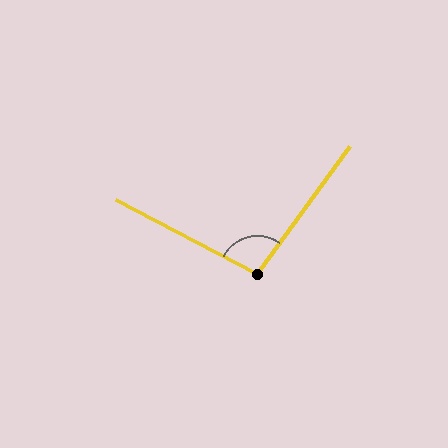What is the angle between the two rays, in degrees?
Approximately 98 degrees.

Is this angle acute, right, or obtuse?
It is obtuse.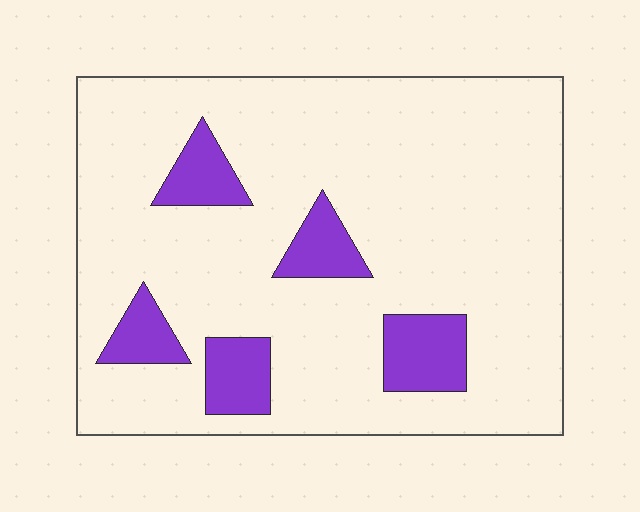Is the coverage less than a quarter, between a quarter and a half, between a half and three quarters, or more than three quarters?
Less than a quarter.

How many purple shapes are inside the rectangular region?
5.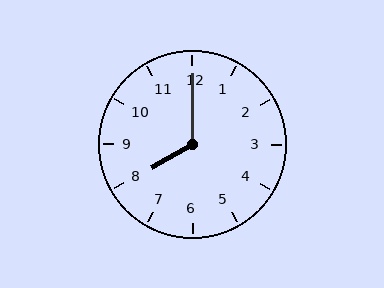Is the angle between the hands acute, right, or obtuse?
It is obtuse.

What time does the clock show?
8:00.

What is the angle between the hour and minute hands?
Approximately 120 degrees.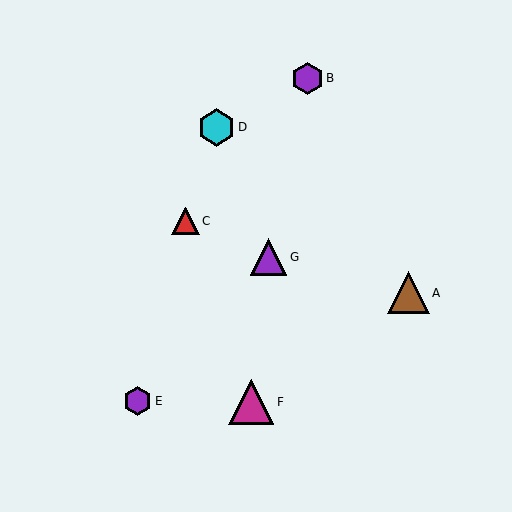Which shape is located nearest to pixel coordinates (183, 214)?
The red triangle (labeled C) at (185, 221) is nearest to that location.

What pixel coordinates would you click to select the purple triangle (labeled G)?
Click at (268, 257) to select the purple triangle G.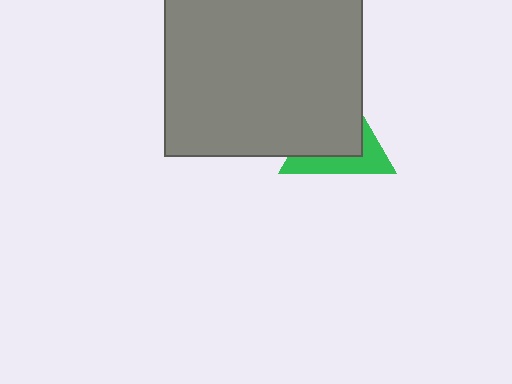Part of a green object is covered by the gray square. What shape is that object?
It is a triangle.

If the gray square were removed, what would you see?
You would see the complete green triangle.